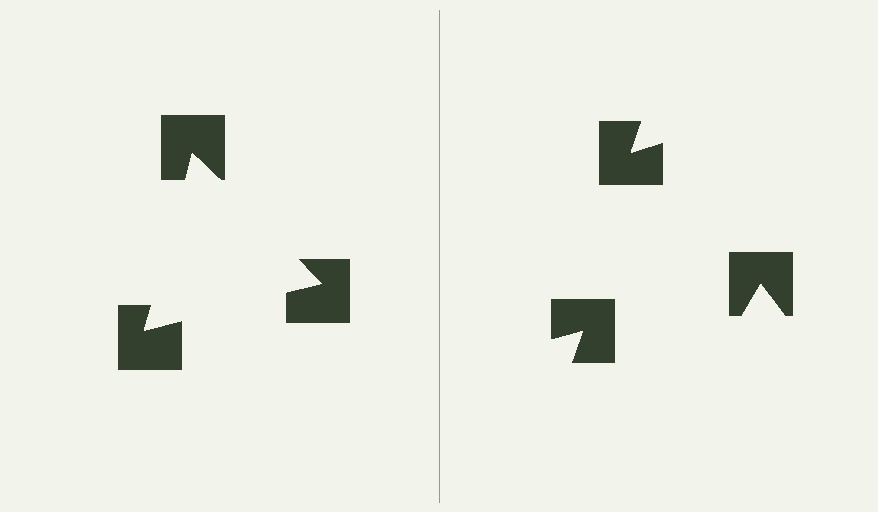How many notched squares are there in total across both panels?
6 — 3 on each side.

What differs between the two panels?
The notched squares are positioned identically on both sides; only the wedge orientations differ. On the left they align to a triangle; on the right they are misaligned.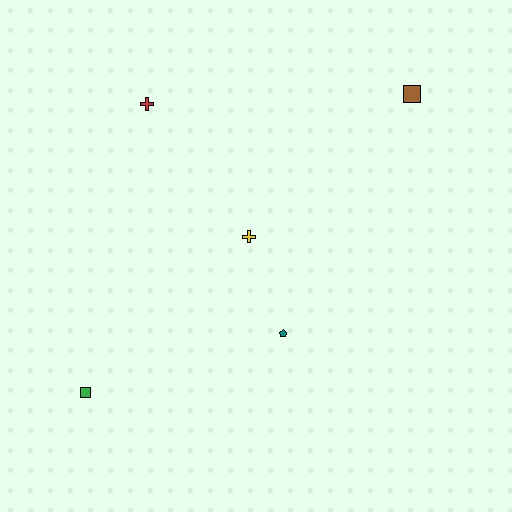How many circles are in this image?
There are no circles.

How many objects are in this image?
There are 5 objects.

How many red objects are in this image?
There is 1 red object.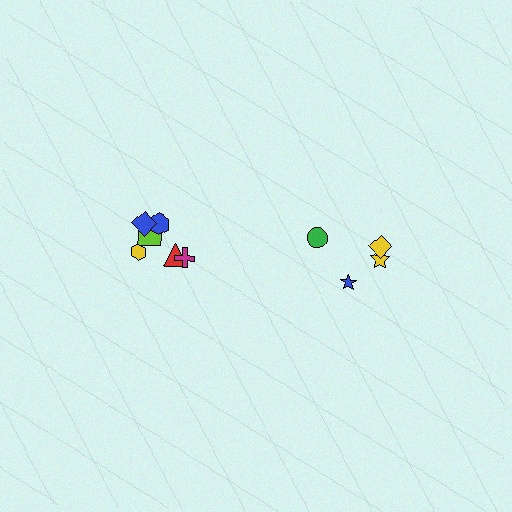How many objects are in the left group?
There are 6 objects.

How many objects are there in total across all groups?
There are 10 objects.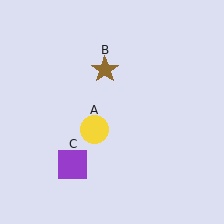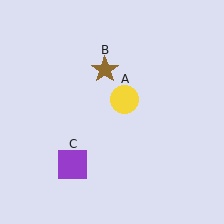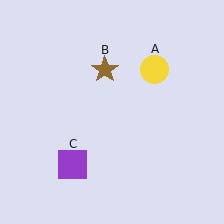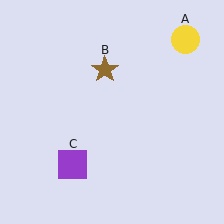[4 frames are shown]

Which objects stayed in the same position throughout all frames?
Brown star (object B) and purple square (object C) remained stationary.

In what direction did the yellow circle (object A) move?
The yellow circle (object A) moved up and to the right.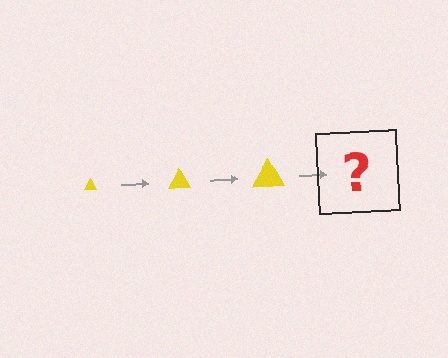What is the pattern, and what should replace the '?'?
The pattern is that the triangle gets progressively larger each step. The '?' should be a yellow triangle, larger than the previous one.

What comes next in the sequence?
The next element should be a yellow triangle, larger than the previous one.